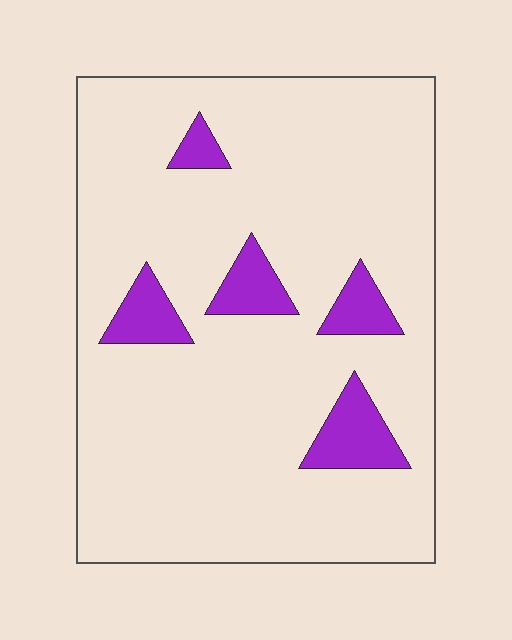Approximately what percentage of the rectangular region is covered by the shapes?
Approximately 10%.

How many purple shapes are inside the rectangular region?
5.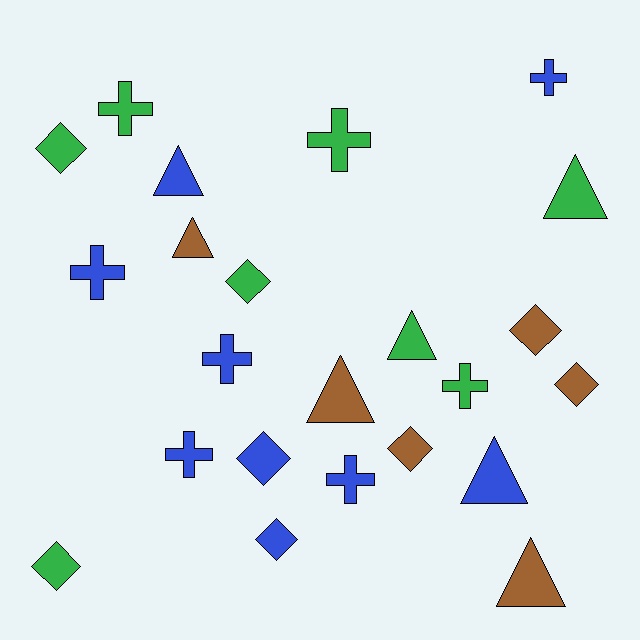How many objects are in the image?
There are 23 objects.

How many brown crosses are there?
There are no brown crosses.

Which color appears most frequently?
Blue, with 9 objects.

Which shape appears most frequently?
Diamond, with 8 objects.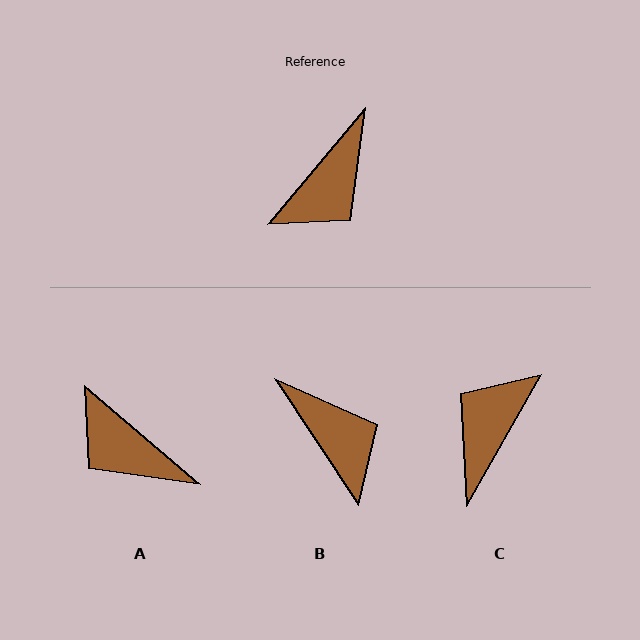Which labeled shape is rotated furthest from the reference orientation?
C, about 169 degrees away.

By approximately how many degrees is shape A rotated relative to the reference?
Approximately 91 degrees clockwise.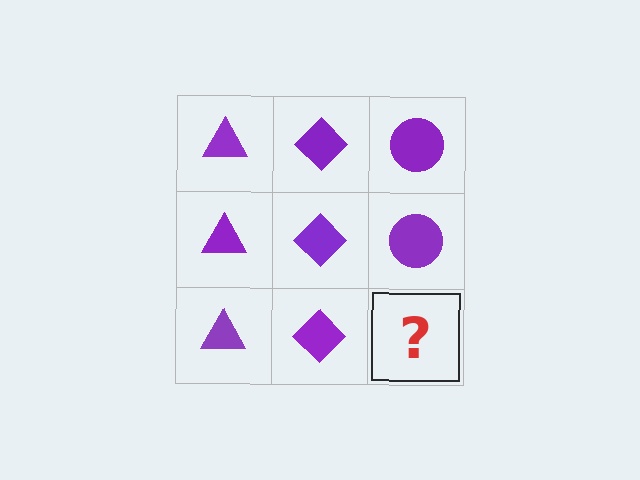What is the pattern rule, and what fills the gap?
The rule is that each column has a consistent shape. The gap should be filled with a purple circle.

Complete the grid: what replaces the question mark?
The question mark should be replaced with a purple circle.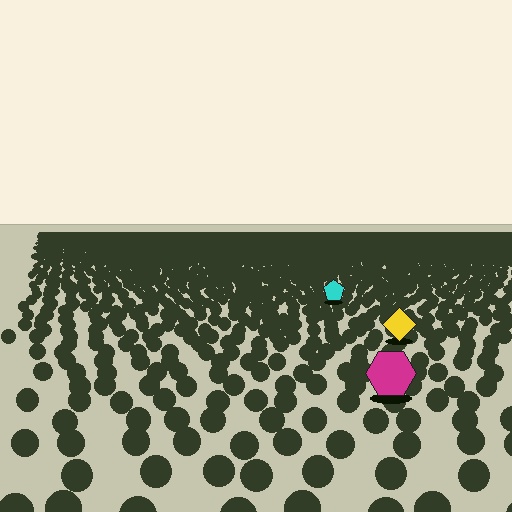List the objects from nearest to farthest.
From nearest to farthest: the magenta hexagon, the yellow diamond, the cyan pentagon.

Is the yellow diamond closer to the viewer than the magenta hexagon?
No. The magenta hexagon is closer — you can tell from the texture gradient: the ground texture is coarser near it.